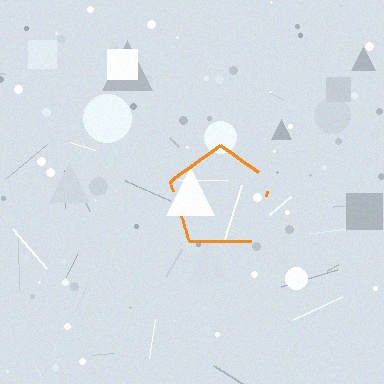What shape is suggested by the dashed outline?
The dashed outline suggests a pentagon.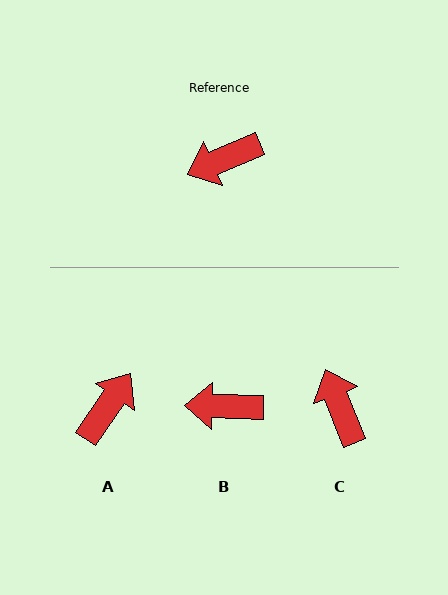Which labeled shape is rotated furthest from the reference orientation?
A, about 148 degrees away.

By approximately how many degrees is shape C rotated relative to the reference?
Approximately 92 degrees clockwise.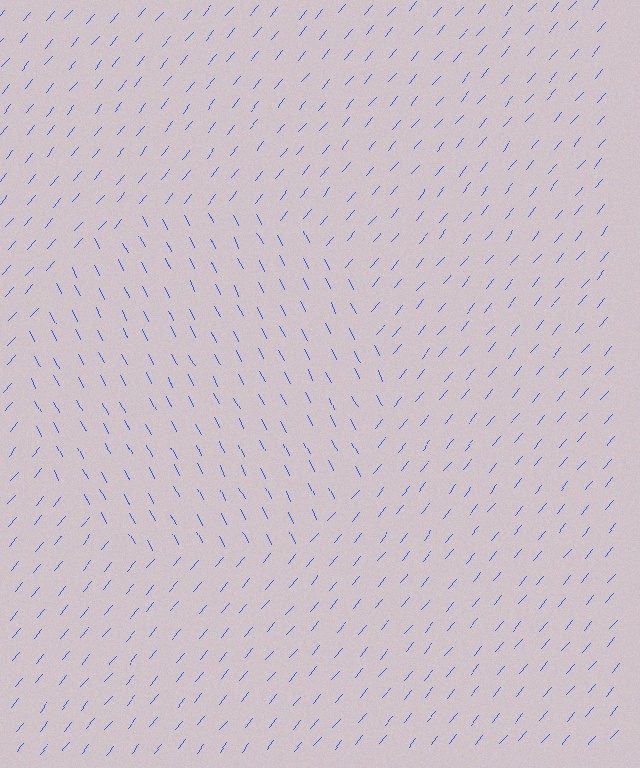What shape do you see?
I see a circle.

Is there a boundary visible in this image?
Yes, there is a texture boundary formed by a change in line orientation.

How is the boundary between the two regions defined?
The boundary is defined purely by a change in line orientation (approximately 67 degrees difference). All lines are the same color and thickness.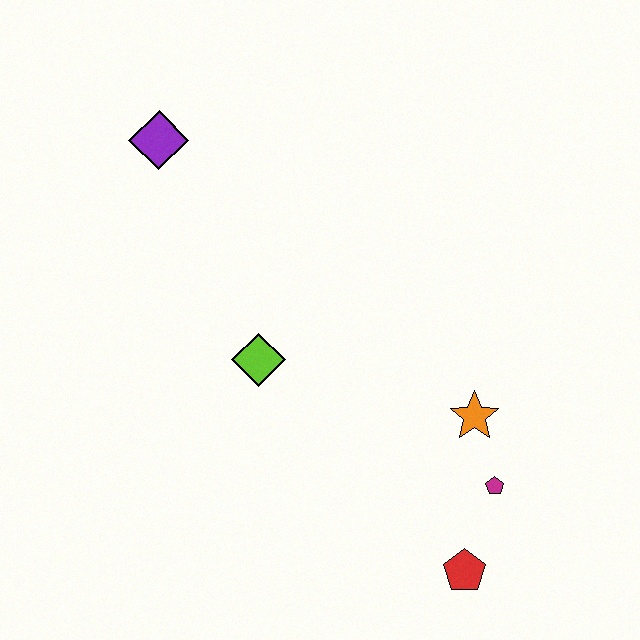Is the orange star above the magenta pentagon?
Yes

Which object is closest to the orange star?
The magenta pentagon is closest to the orange star.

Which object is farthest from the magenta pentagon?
The purple diamond is farthest from the magenta pentagon.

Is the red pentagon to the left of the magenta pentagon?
Yes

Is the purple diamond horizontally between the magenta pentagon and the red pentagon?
No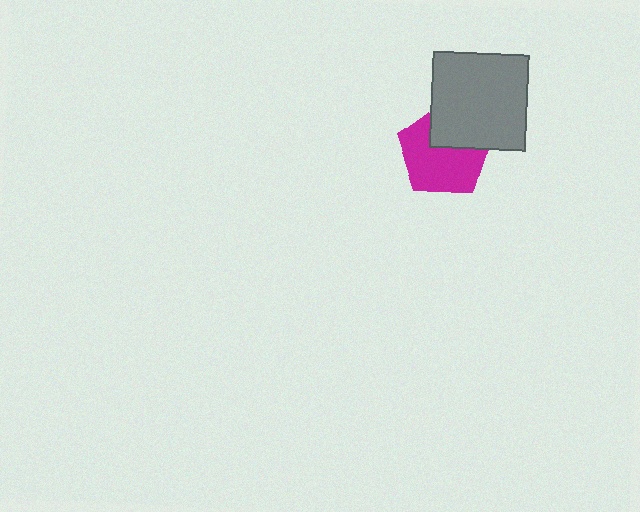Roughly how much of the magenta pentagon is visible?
Most of it is visible (roughly 65%).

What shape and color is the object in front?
The object in front is a gray square.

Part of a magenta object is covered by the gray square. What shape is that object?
It is a pentagon.